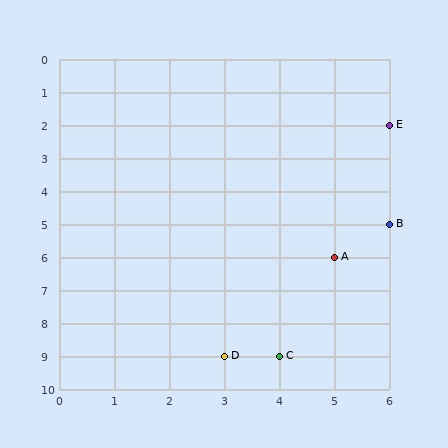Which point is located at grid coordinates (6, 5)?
Point B is at (6, 5).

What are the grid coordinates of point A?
Point A is at grid coordinates (5, 6).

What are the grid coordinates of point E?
Point E is at grid coordinates (6, 2).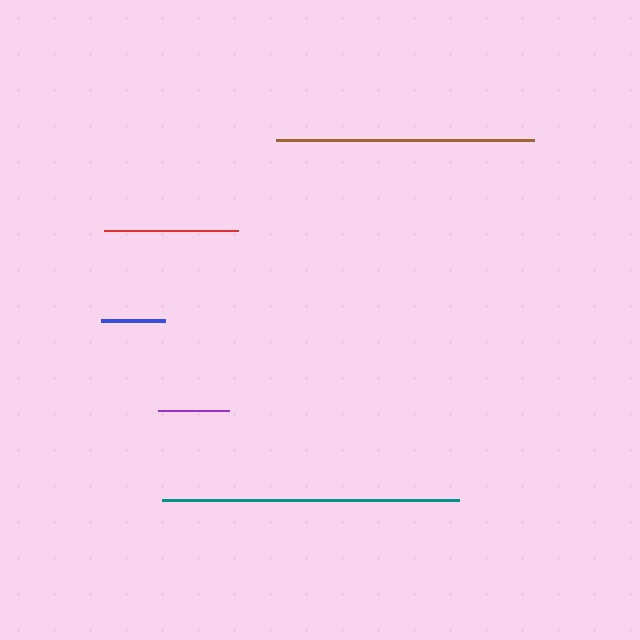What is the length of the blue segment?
The blue segment is approximately 63 pixels long.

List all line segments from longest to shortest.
From longest to shortest: teal, brown, red, purple, blue.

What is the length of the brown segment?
The brown segment is approximately 257 pixels long.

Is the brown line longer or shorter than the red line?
The brown line is longer than the red line.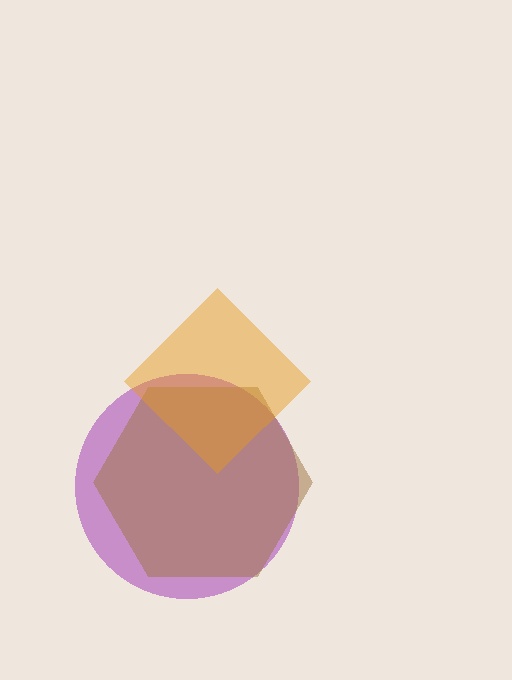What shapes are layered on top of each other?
The layered shapes are: a purple circle, a brown hexagon, an orange diamond.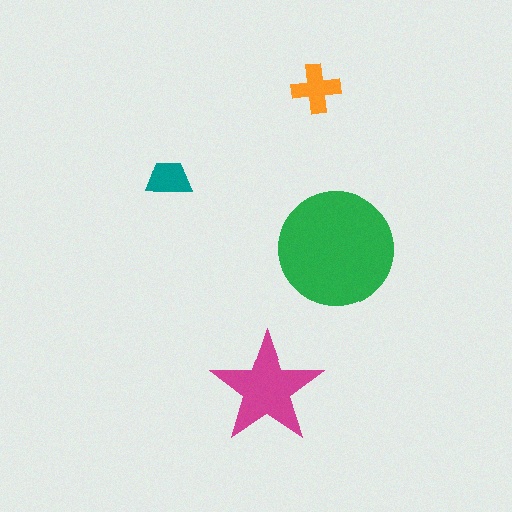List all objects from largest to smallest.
The green circle, the magenta star, the orange cross, the teal trapezoid.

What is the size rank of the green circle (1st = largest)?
1st.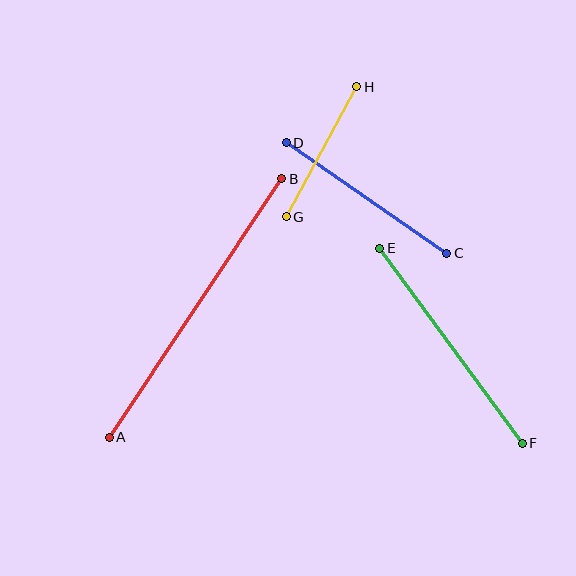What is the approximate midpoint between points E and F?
The midpoint is at approximately (451, 346) pixels.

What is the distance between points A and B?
The distance is approximately 311 pixels.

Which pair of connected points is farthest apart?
Points A and B are farthest apart.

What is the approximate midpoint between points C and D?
The midpoint is at approximately (367, 198) pixels.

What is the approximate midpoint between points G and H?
The midpoint is at approximately (321, 152) pixels.